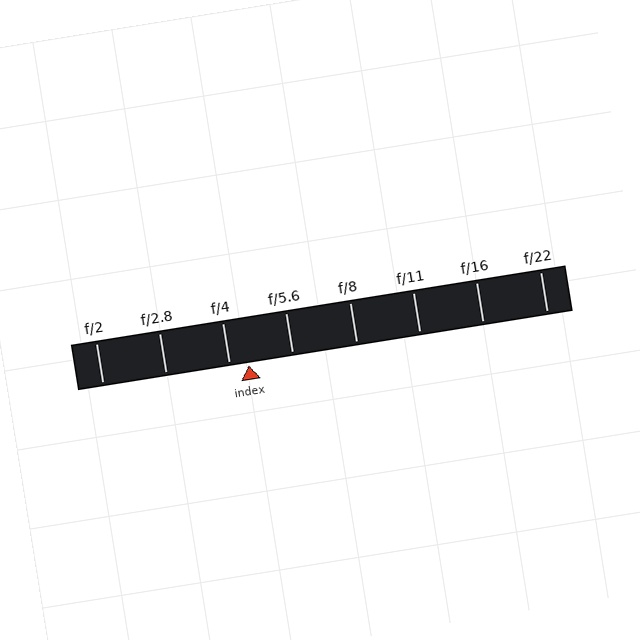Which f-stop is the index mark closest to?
The index mark is closest to f/4.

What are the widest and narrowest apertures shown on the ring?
The widest aperture shown is f/2 and the narrowest is f/22.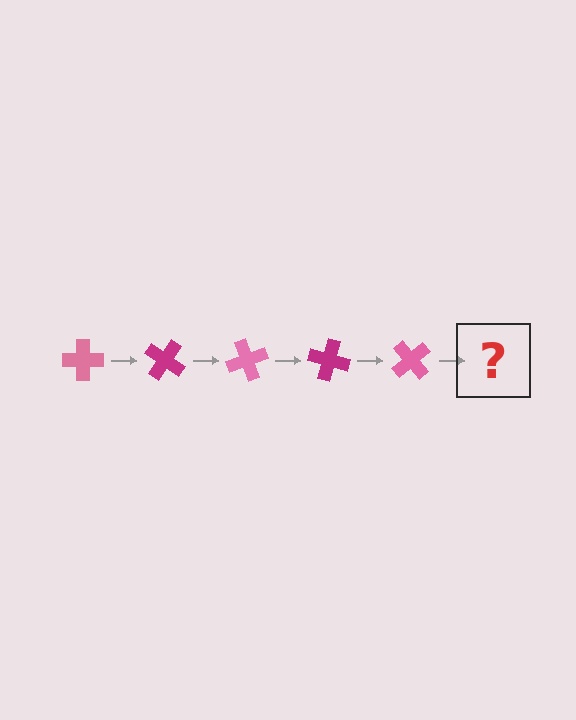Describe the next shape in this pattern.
It should be a magenta cross, rotated 175 degrees from the start.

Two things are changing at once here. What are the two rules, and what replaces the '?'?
The two rules are that it rotates 35 degrees each step and the color cycles through pink and magenta. The '?' should be a magenta cross, rotated 175 degrees from the start.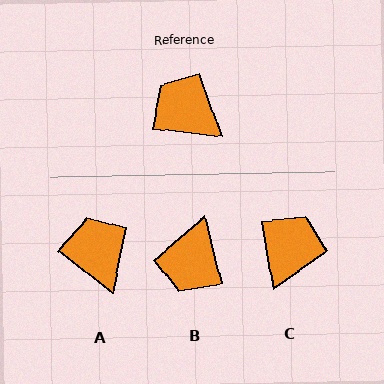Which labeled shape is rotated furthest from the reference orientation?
B, about 111 degrees away.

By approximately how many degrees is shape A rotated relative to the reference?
Approximately 31 degrees clockwise.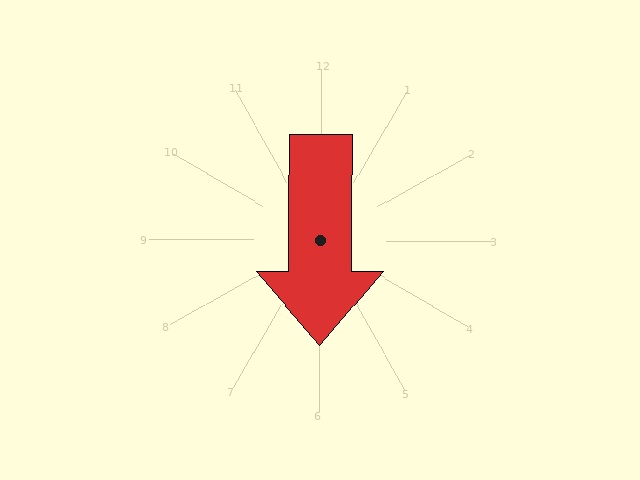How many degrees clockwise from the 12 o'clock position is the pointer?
Approximately 180 degrees.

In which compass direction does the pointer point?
South.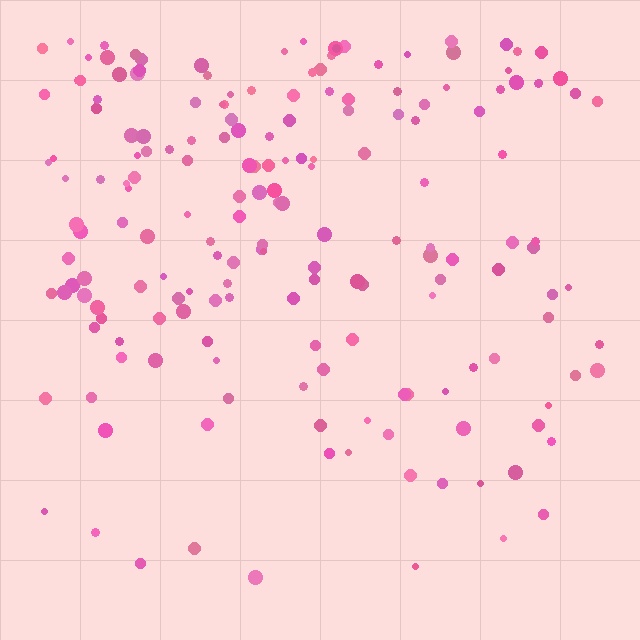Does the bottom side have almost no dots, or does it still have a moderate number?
Still a moderate number, just noticeably fewer than the top.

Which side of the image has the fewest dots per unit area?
The bottom.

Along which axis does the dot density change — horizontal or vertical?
Vertical.